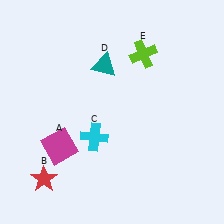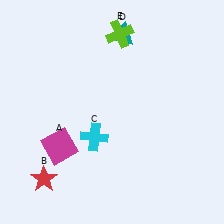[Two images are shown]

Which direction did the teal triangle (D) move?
The teal triangle (D) moved up.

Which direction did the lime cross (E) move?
The lime cross (E) moved left.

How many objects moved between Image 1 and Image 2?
2 objects moved between the two images.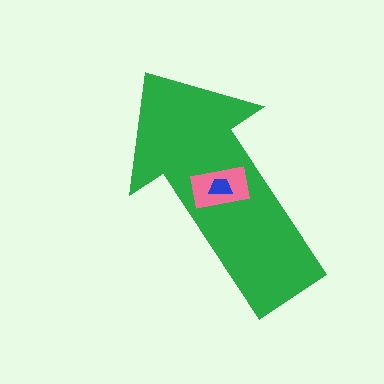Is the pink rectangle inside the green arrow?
Yes.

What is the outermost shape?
The green arrow.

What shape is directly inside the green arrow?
The pink rectangle.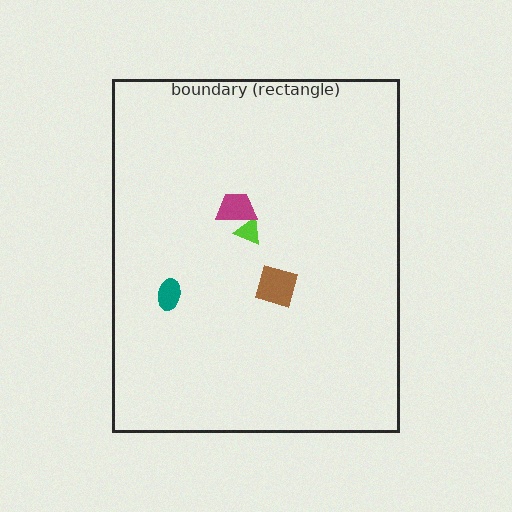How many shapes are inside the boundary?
4 inside, 0 outside.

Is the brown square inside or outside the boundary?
Inside.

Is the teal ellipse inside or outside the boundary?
Inside.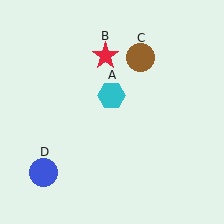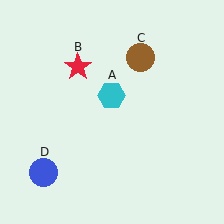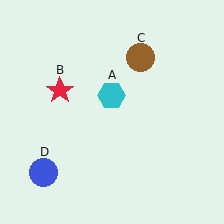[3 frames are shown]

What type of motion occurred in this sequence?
The red star (object B) rotated counterclockwise around the center of the scene.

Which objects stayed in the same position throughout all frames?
Cyan hexagon (object A) and brown circle (object C) and blue circle (object D) remained stationary.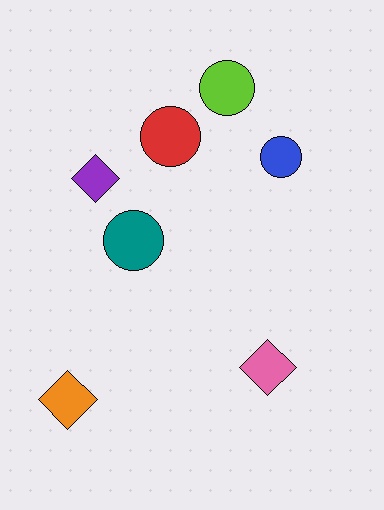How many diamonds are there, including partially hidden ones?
There are 3 diamonds.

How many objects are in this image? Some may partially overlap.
There are 7 objects.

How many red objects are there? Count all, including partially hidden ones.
There is 1 red object.